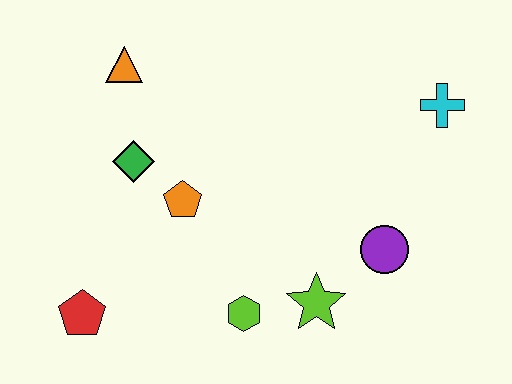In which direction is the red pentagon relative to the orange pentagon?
The red pentagon is below the orange pentagon.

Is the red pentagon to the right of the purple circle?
No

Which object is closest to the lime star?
The lime hexagon is closest to the lime star.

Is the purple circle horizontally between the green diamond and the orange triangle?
No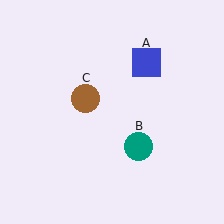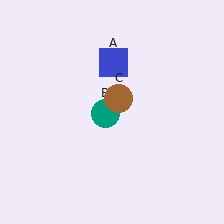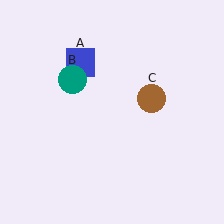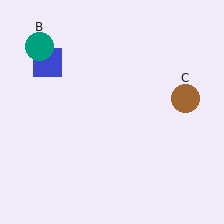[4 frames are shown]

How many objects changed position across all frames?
3 objects changed position: blue square (object A), teal circle (object B), brown circle (object C).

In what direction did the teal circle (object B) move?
The teal circle (object B) moved up and to the left.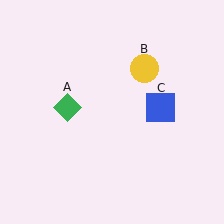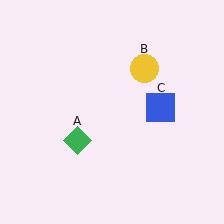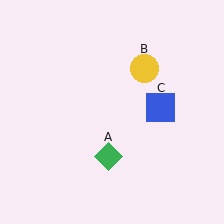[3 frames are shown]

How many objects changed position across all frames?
1 object changed position: green diamond (object A).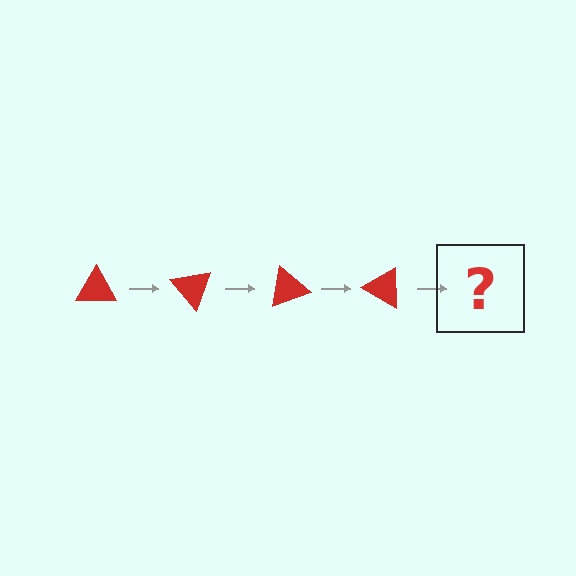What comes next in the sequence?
The next element should be a red triangle rotated 200 degrees.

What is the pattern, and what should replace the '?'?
The pattern is that the triangle rotates 50 degrees each step. The '?' should be a red triangle rotated 200 degrees.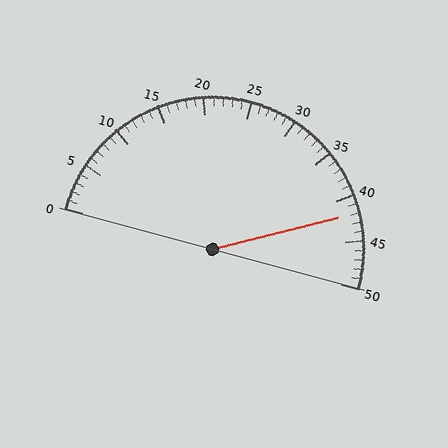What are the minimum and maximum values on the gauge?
The gauge ranges from 0 to 50.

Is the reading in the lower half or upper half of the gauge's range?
The reading is in the upper half of the range (0 to 50).